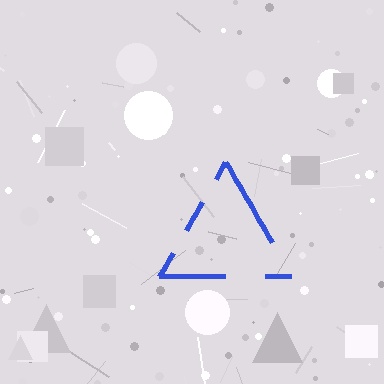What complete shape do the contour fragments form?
The contour fragments form a triangle.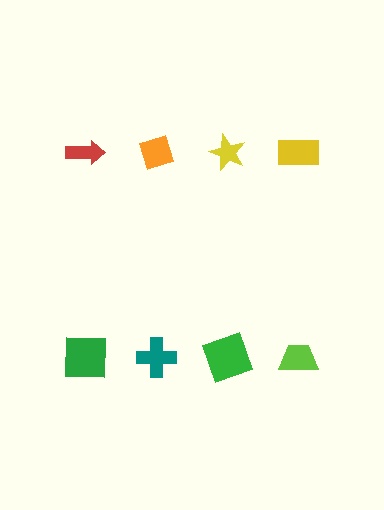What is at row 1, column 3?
A yellow star.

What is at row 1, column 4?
A yellow rectangle.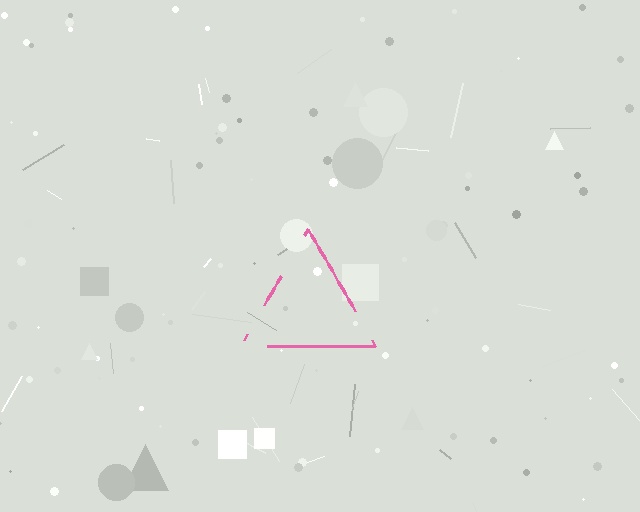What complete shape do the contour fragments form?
The contour fragments form a triangle.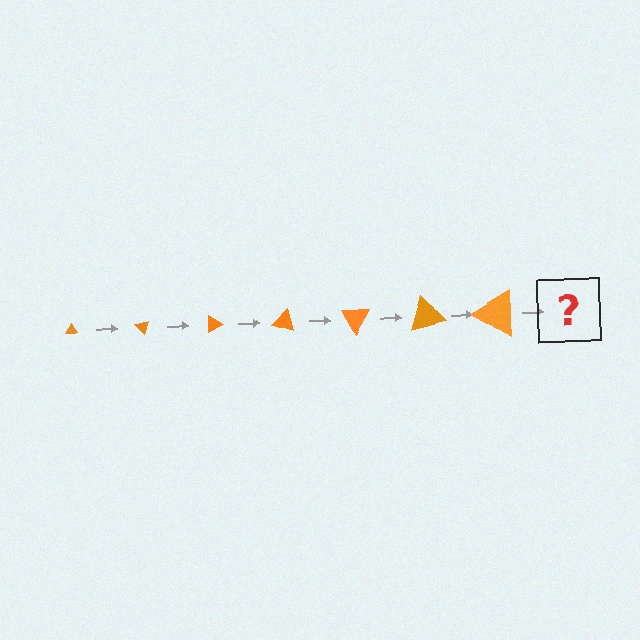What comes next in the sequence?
The next element should be a triangle, larger than the previous one and rotated 315 degrees from the start.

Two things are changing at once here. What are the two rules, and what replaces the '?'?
The two rules are that the triangle grows larger each step and it rotates 45 degrees each step. The '?' should be a triangle, larger than the previous one and rotated 315 degrees from the start.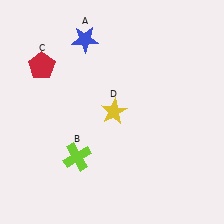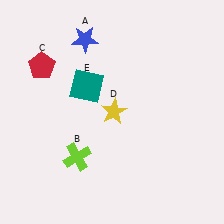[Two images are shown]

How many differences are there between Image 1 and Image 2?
There is 1 difference between the two images.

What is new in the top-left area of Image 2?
A teal square (E) was added in the top-left area of Image 2.